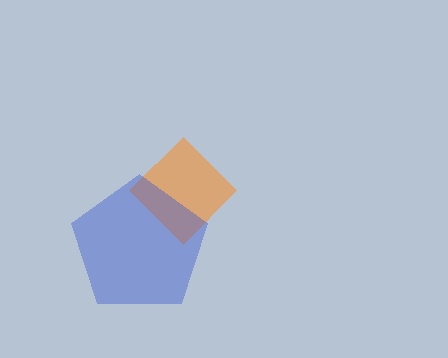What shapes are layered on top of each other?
The layered shapes are: an orange diamond, a blue pentagon.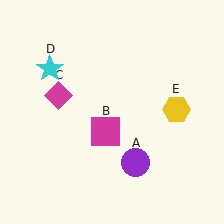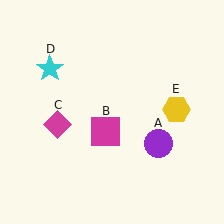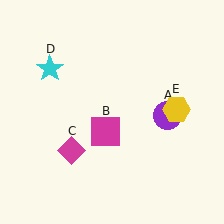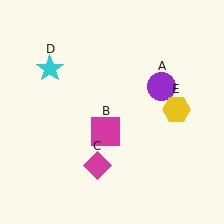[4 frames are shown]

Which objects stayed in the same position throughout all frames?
Magenta square (object B) and cyan star (object D) and yellow hexagon (object E) remained stationary.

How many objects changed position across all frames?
2 objects changed position: purple circle (object A), magenta diamond (object C).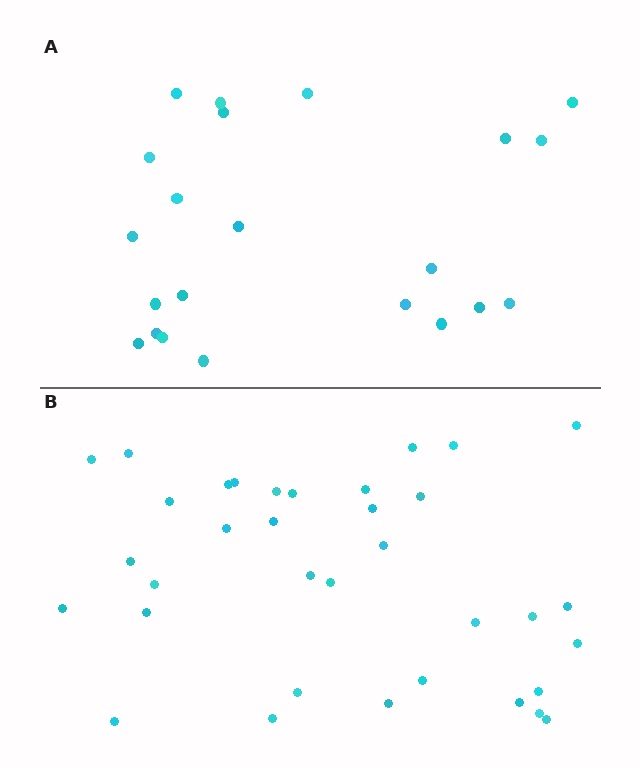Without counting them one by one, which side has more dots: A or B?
Region B (the bottom region) has more dots.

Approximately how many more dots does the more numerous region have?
Region B has approximately 15 more dots than region A.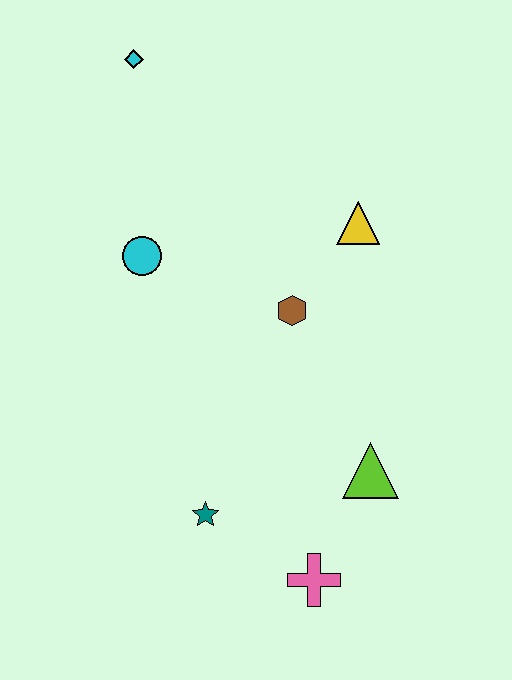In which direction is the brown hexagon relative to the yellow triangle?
The brown hexagon is below the yellow triangle.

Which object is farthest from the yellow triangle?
The pink cross is farthest from the yellow triangle.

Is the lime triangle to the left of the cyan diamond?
No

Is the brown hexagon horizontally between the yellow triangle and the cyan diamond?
Yes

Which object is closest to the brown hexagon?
The yellow triangle is closest to the brown hexagon.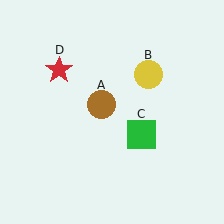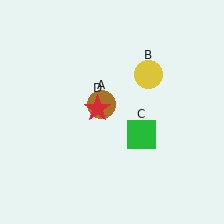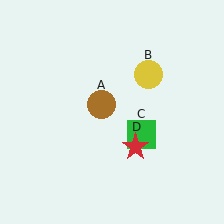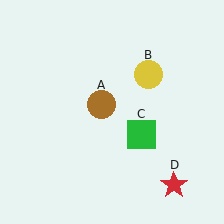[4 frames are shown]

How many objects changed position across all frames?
1 object changed position: red star (object D).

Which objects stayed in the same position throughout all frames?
Brown circle (object A) and yellow circle (object B) and green square (object C) remained stationary.